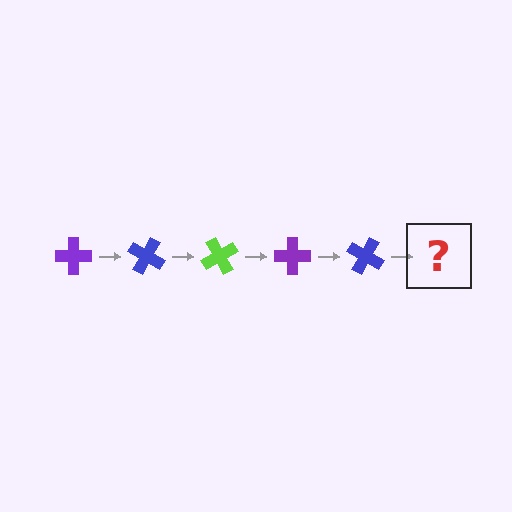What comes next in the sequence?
The next element should be a lime cross, rotated 150 degrees from the start.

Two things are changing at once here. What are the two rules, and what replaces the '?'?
The two rules are that it rotates 30 degrees each step and the color cycles through purple, blue, and lime. The '?' should be a lime cross, rotated 150 degrees from the start.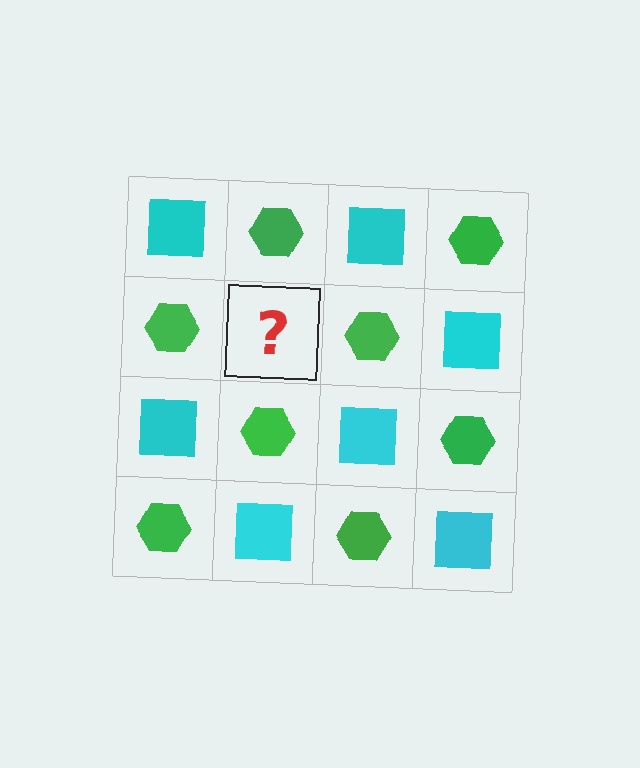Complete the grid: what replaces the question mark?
The question mark should be replaced with a cyan square.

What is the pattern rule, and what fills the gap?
The rule is that it alternates cyan square and green hexagon in a checkerboard pattern. The gap should be filled with a cyan square.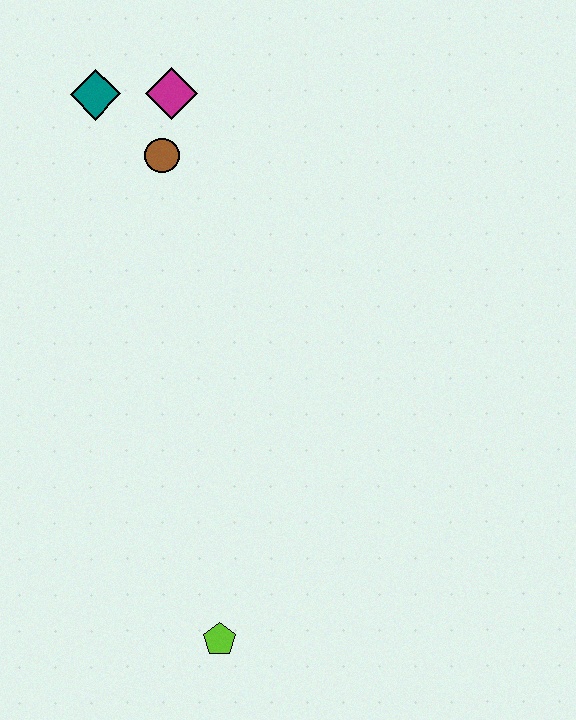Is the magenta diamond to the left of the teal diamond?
No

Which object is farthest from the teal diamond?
The lime pentagon is farthest from the teal diamond.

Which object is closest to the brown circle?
The magenta diamond is closest to the brown circle.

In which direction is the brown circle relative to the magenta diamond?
The brown circle is below the magenta diamond.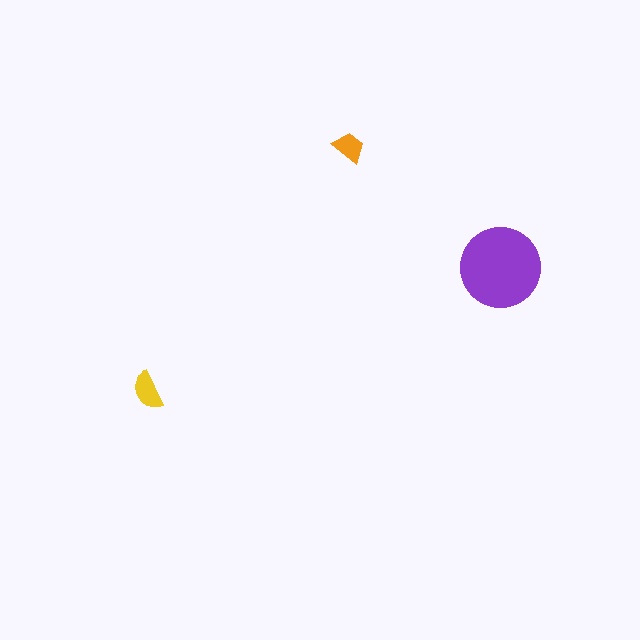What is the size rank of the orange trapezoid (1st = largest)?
3rd.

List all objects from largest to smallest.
The purple circle, the yellow semicircle, the orange trapezoid.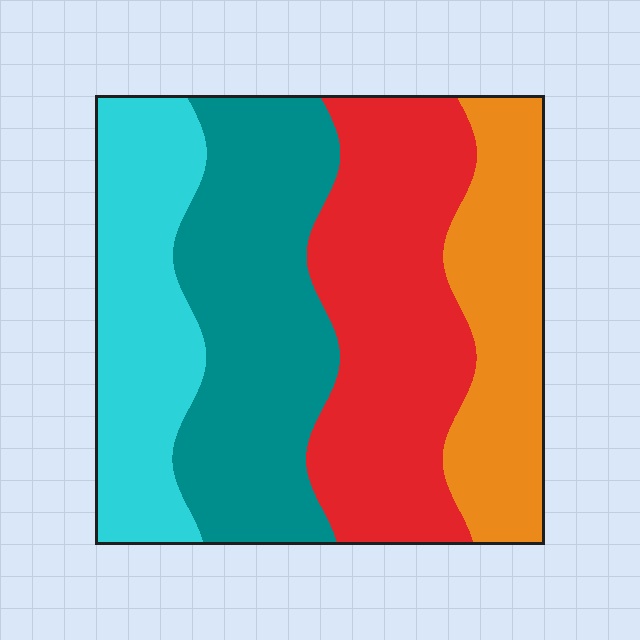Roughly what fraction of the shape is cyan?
Cyan covers roughly 20% of the shape.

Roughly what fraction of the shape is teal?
Teal covers roughly 30% of the shape.